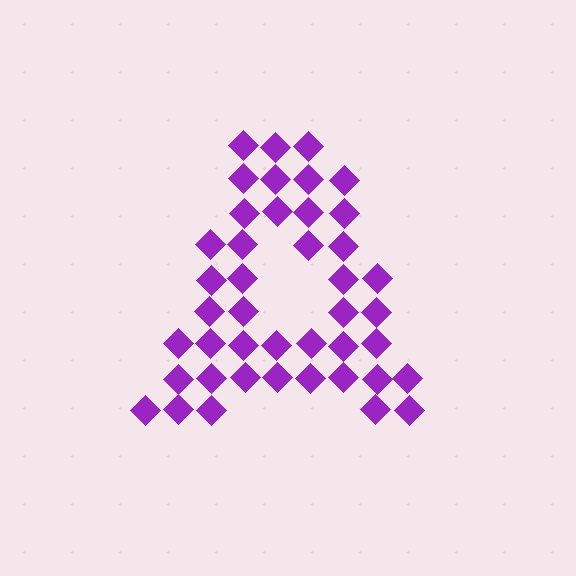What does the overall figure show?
The overall figure shows the letter A.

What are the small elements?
The small elements are diamonds.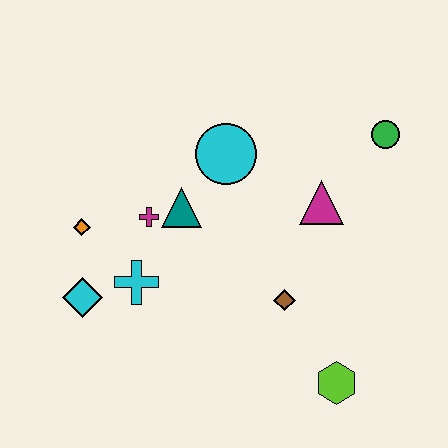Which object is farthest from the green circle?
The cyan diamond is farthest from the green circle.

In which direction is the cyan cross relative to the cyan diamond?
The cyan cross is to the right of the cyan diamond.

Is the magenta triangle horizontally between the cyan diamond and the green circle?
Yes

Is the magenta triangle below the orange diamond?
No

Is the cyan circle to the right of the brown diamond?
No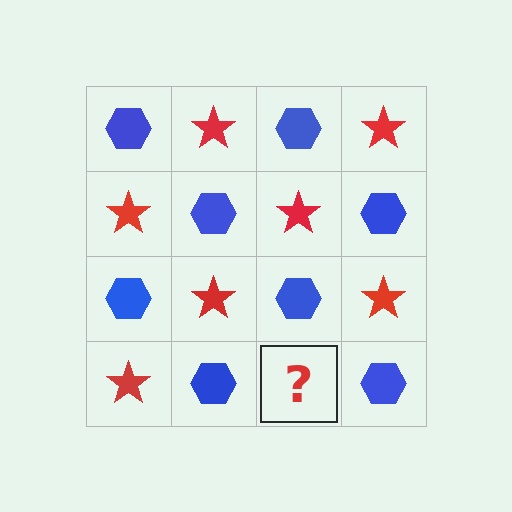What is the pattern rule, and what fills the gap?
The rule is that it alternates blue hexagon and red star in a checkerboard pattern. The gap should be filled with a red star.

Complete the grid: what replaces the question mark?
The question mark should be replaced with a red star.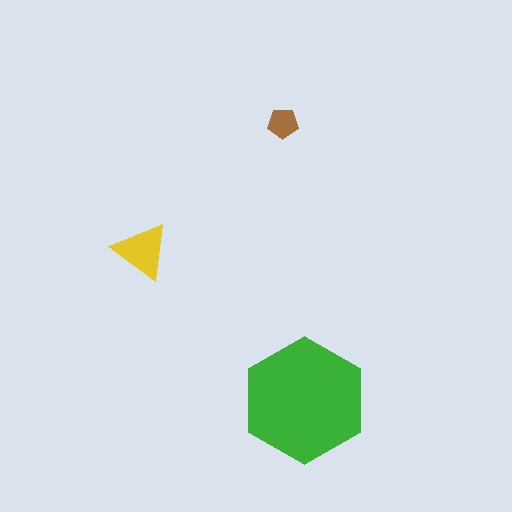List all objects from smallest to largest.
The brown pentagon, the yellow triangle, the green hexagon.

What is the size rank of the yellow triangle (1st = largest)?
2nd.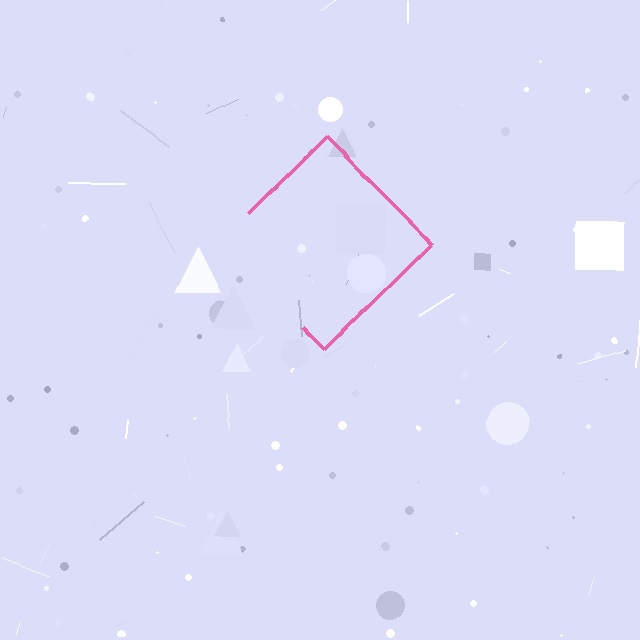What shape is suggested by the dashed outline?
The dashed outline suggests a diamond.